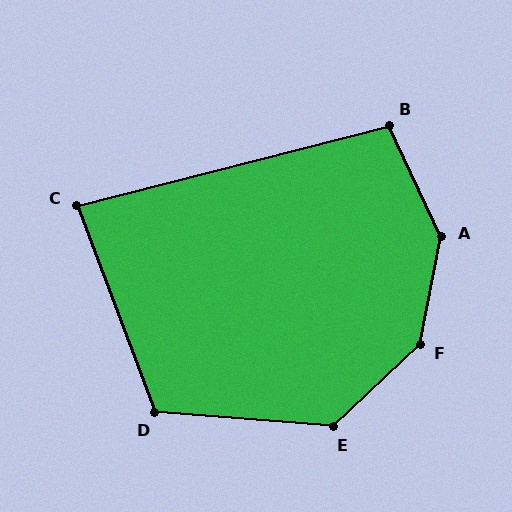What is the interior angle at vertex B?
Approximately 101 degrees (obtuse).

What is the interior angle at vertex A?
Approximately 144 degrees (obtuse).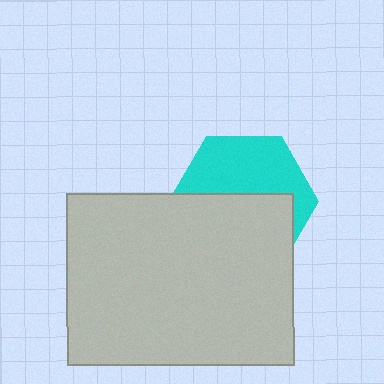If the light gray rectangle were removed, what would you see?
You would see the complete cyan hexagon.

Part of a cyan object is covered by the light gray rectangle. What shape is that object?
It is a hexagon.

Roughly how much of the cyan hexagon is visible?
About half of it is visible (roughly 48%).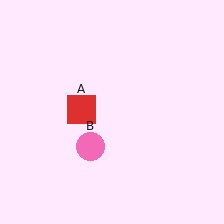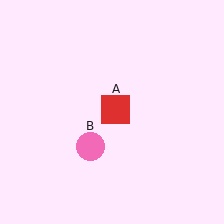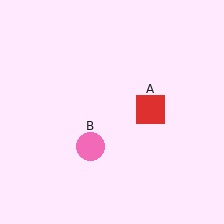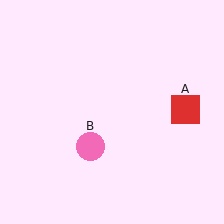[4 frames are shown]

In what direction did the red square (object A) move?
The red square (object A) moved right.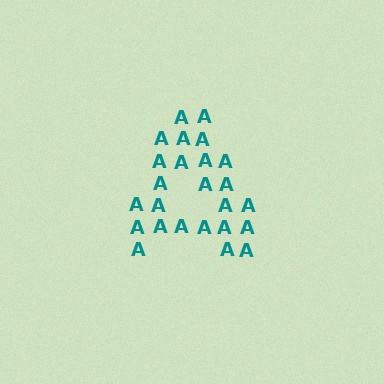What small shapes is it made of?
It is made of small letter A's.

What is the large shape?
The large shape is the letter A.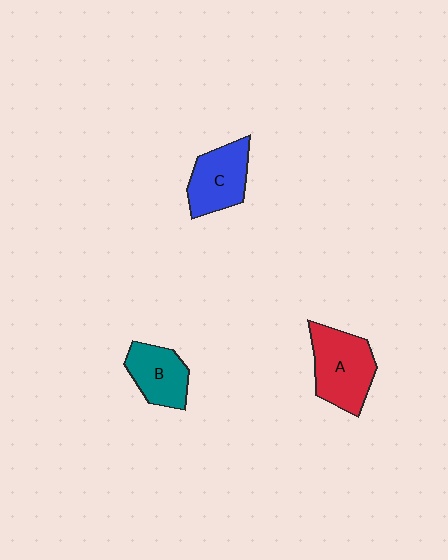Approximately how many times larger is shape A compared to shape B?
Approximately 1.4 times.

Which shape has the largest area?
Shape A (red).